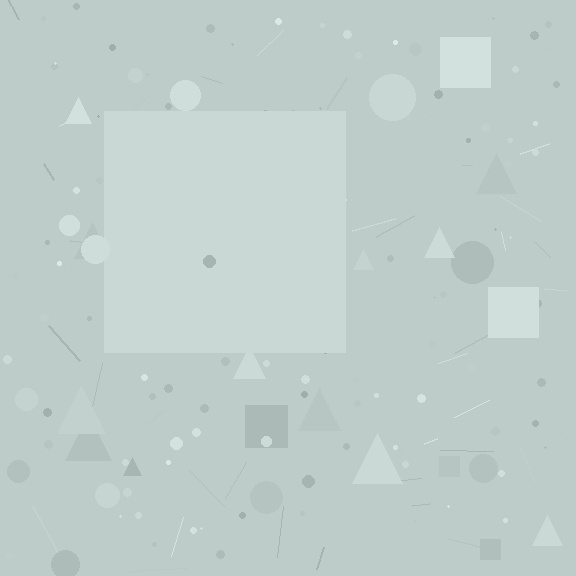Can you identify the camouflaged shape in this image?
The camouflaged shape is a square.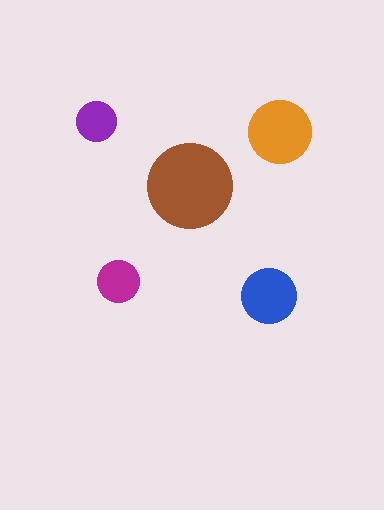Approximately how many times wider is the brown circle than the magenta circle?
About 2 times wider.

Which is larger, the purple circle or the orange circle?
The orange one.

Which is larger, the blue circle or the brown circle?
The brown one.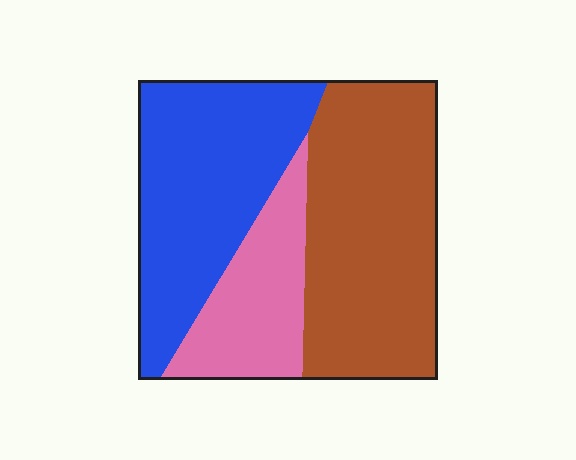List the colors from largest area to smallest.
From largest to smallest: brown, blue, pink.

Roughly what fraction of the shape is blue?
Blue covers about 35% of the shape.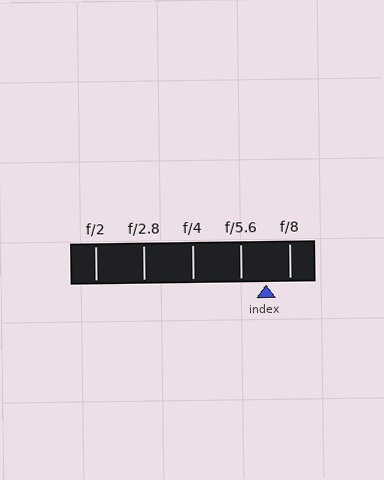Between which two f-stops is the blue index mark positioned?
The index mark is between f/5.6 and f/8.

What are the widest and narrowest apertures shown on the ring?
The widest aperture shown is f/2 and the narrowest is f/8.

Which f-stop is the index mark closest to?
The index mark is closest to f/8.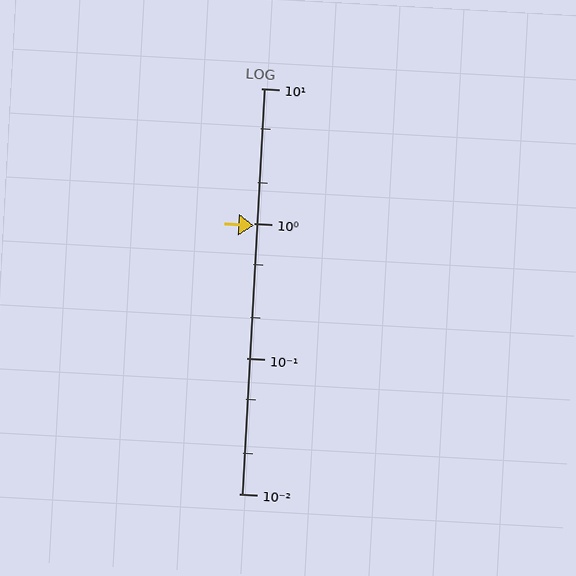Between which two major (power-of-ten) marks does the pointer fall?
The pointer is between 0.1 and 1.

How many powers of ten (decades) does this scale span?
The scale spans 3 decades, from 0.01 to 10.